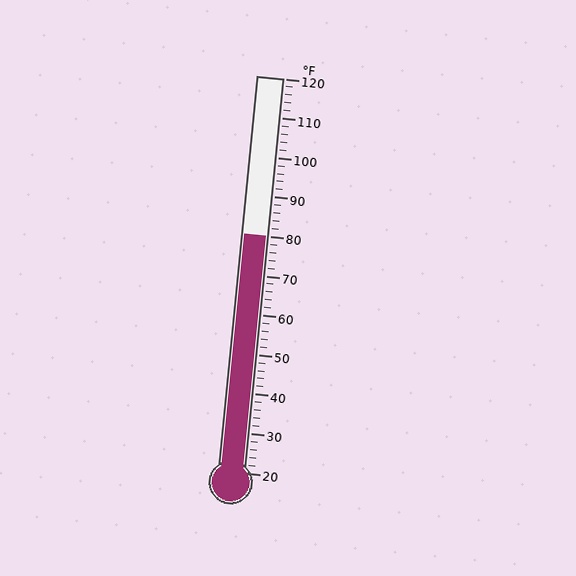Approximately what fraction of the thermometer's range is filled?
The thermometer is filled to approximately 60% of its range.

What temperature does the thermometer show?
The thermometer shows approximately 80°F.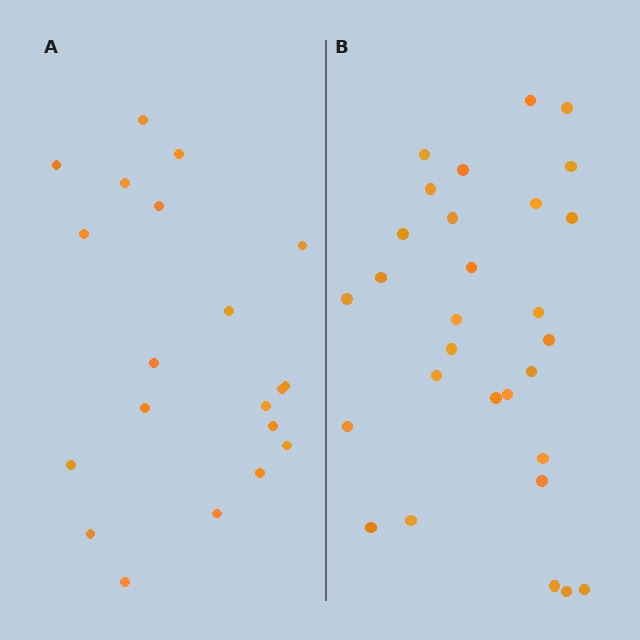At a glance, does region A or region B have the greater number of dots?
Region B (the right region) has more dots.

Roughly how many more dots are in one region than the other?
Region B has roughly 8 or so more dots than region A.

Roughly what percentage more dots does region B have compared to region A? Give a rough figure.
About 45% more.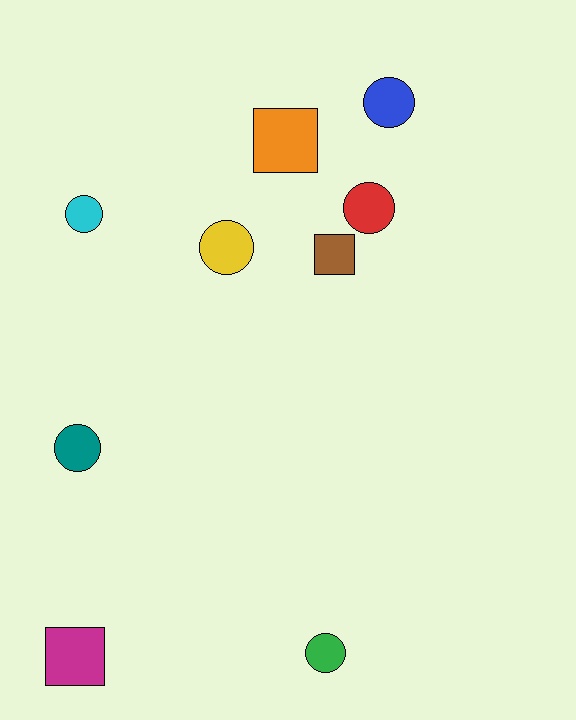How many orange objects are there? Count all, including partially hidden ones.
There is 1 orange object.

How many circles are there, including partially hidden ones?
There are 6 circles.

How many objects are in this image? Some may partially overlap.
There are 9 objects.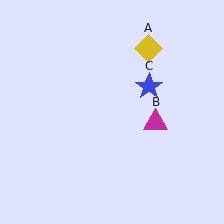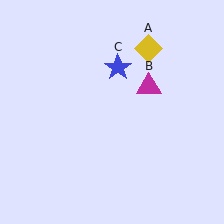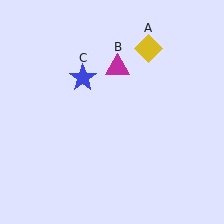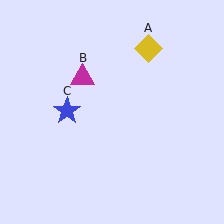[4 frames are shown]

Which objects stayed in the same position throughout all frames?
Yellow diamond (object A) remained stationary.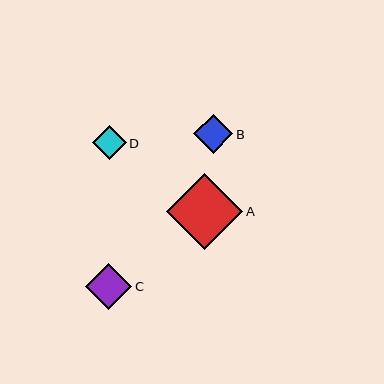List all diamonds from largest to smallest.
From largest to smallest: A, C, B, D.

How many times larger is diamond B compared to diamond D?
Diamond B is approximately 1.2 times the size of diamond D.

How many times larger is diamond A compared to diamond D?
Diamond A is approximately 2.3 times the size of diamond D.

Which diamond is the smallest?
Diamond D is the smallest with a size of approximately 33 pixels.